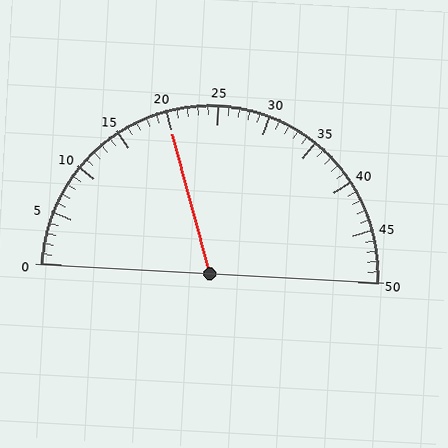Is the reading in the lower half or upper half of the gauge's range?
The reading is in the lower half of the range (0 to 50).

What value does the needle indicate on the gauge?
The needle indicates approximately 20.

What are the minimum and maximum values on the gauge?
The gauge ranges from 0 to 50.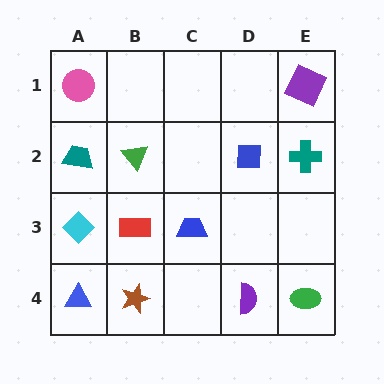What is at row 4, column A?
A blue triangle.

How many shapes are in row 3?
3 shapes.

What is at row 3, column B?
A red rectangle.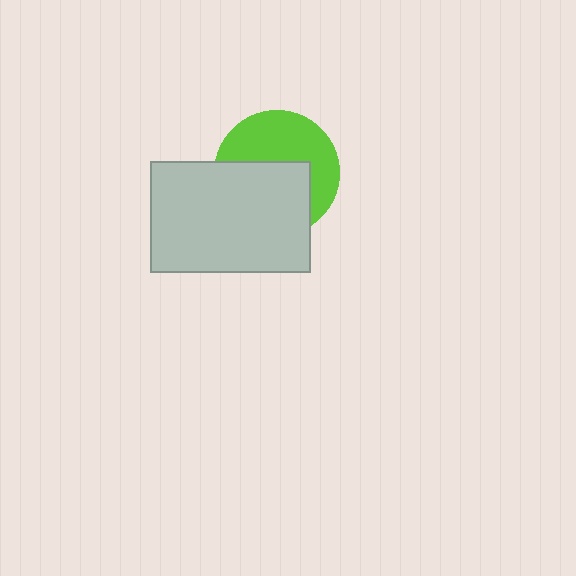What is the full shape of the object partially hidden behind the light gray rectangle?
The partially hidden object is a lime circle.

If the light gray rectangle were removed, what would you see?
You would see the complete lime circle.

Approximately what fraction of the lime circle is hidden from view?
Roughly 51% of the lime circle is hidden behind the light gray rectangle.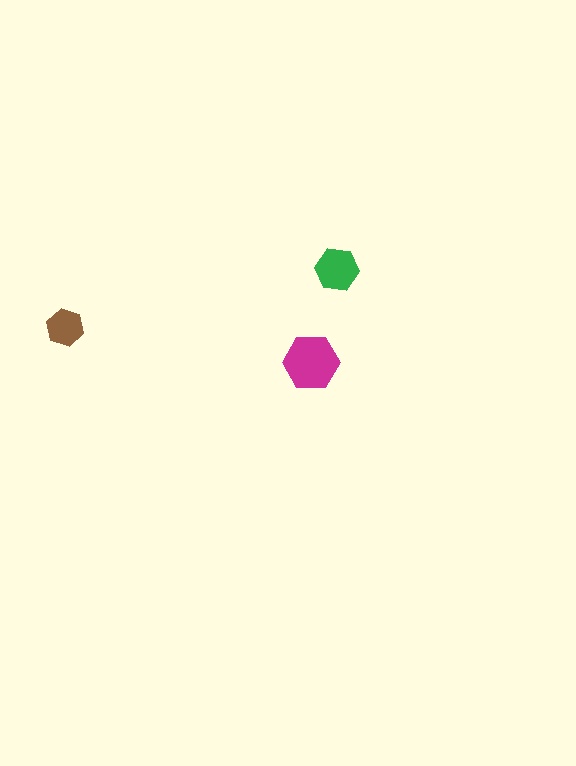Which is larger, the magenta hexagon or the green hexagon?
The magenta one.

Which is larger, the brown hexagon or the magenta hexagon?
The magenta one.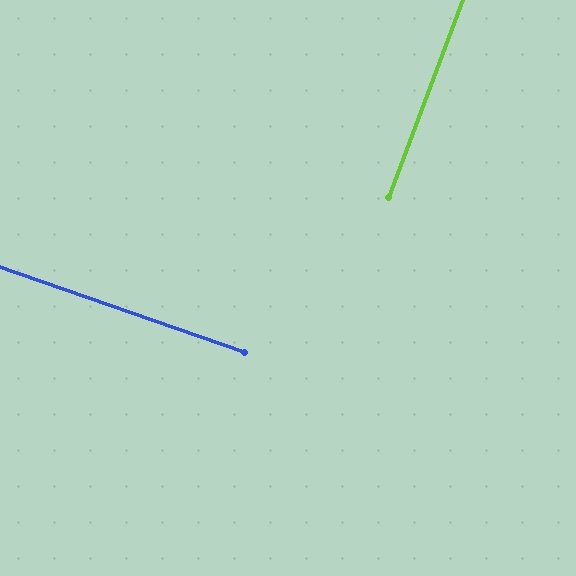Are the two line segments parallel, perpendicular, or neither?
Perpendicular — they meet at approximately 89°.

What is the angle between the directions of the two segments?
Approximately 89 degrees.